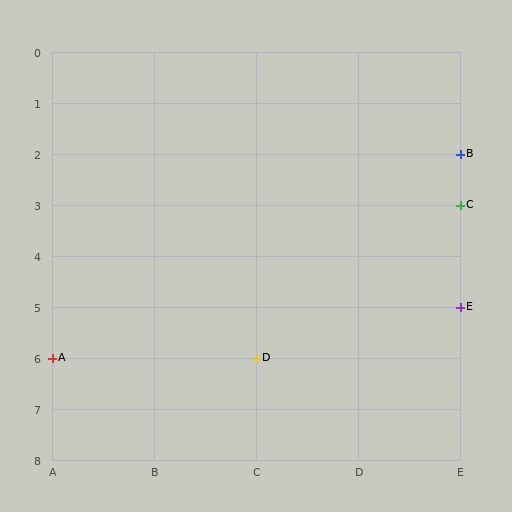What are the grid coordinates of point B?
Point B is at grid coordinates (E, 2).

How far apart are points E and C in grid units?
Points E and C are 2 rows apart.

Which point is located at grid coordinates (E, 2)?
Point B is at (E, 2).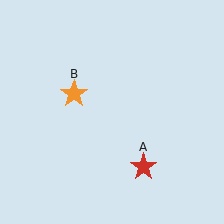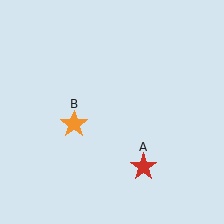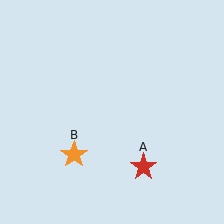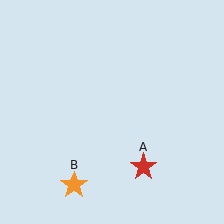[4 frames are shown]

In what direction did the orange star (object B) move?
The orange star (object B) moved down.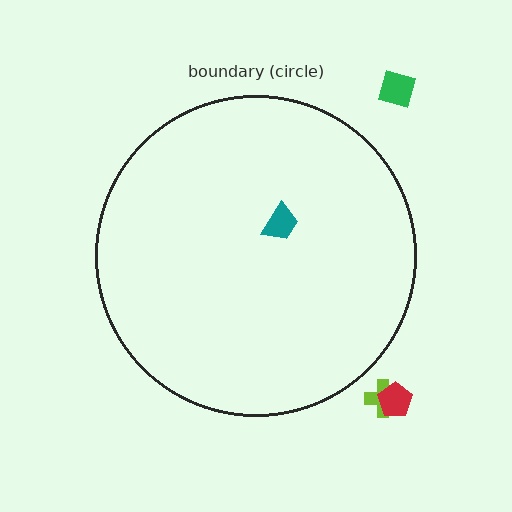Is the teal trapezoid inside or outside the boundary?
Inside.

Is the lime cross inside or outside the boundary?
Outside.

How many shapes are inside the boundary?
1 inside, 3 outside.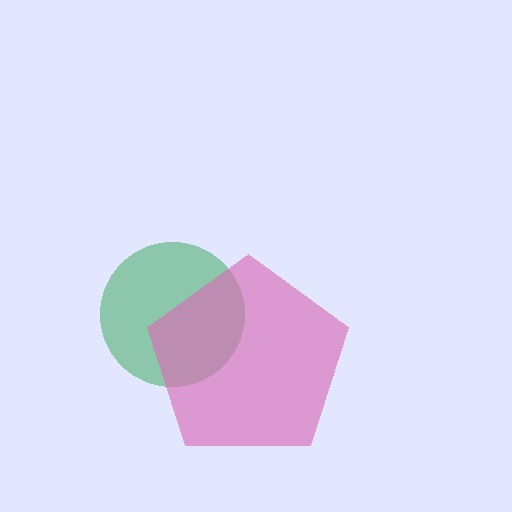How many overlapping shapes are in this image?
There are 2 overlapping shapes in the image.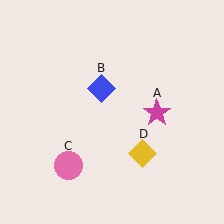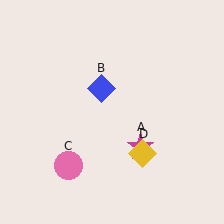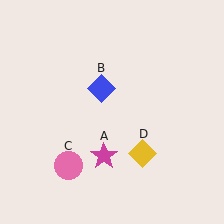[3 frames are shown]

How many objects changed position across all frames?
1 object changed position: magenta star (object A).